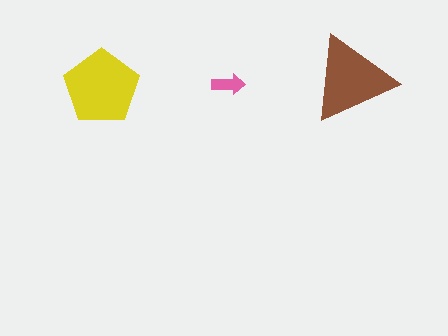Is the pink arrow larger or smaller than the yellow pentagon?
Smaller.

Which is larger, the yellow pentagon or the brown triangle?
The yellow pentagon.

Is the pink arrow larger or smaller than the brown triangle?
Smaller.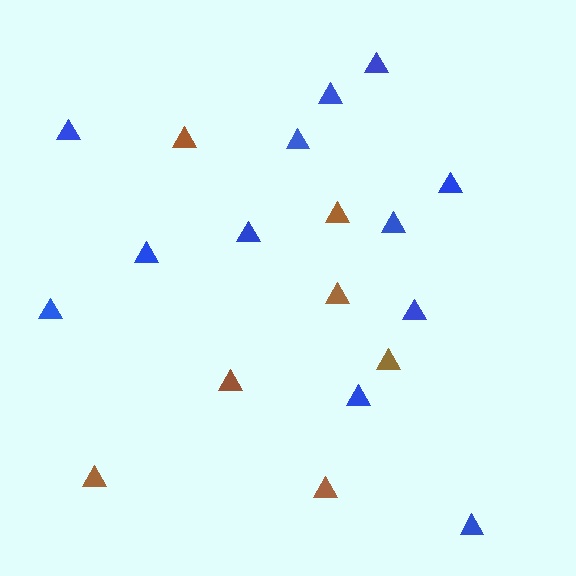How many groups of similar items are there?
There are 2 groups: one group of blue triangles (12) and one group of brown triangles (7).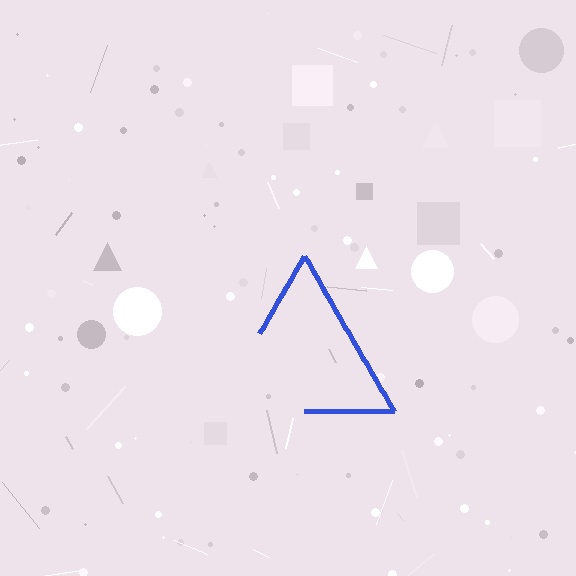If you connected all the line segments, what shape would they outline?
They would outline a triangle.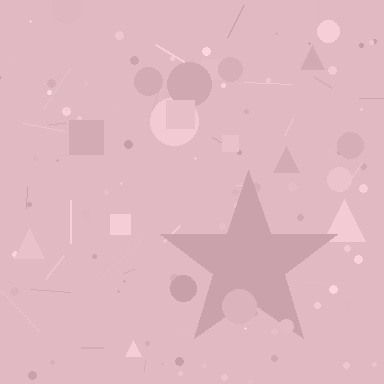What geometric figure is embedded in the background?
A star is embedded in the background.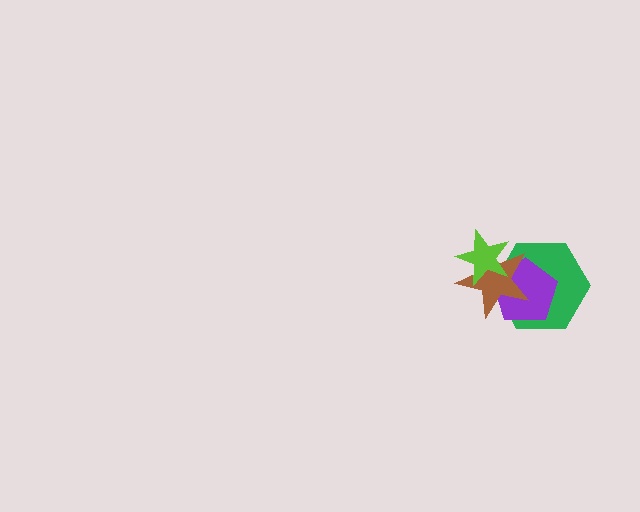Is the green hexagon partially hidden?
Yes, it is partially covered by another shape.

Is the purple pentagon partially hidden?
Yes, it is partially covered by another shape.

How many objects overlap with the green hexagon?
3 objects overlap with the green hexagon.